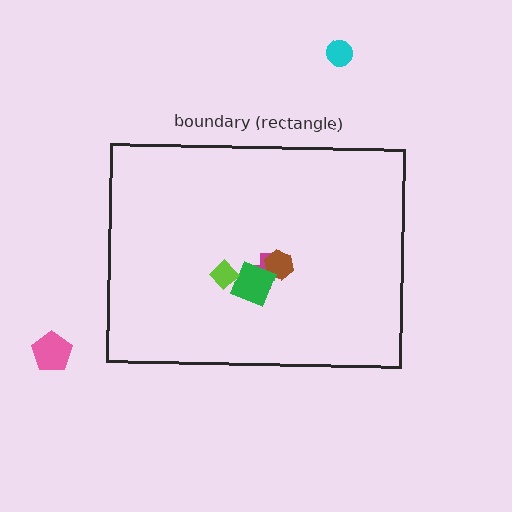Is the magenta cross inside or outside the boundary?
Inside.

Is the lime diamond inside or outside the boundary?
Inside.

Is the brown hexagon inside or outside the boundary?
Inside.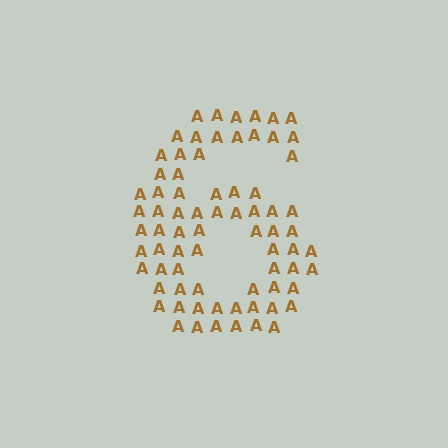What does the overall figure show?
The overall figure shows the digit 6.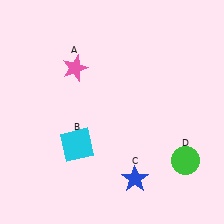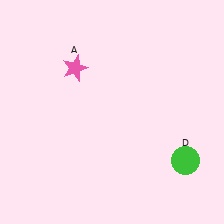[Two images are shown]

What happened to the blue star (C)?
The blue star (C) was removed in Image 2. It was in the bottom-right area of Image 1.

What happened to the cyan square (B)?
The cyan square (B) was removed in Image 2. It was in the bottom-left area of Image 1.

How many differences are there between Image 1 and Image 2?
There are 2 differences between the two images.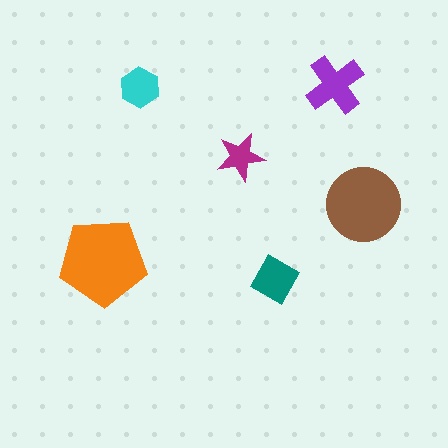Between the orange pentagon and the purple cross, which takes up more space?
The orange pentagon.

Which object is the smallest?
The magenta star.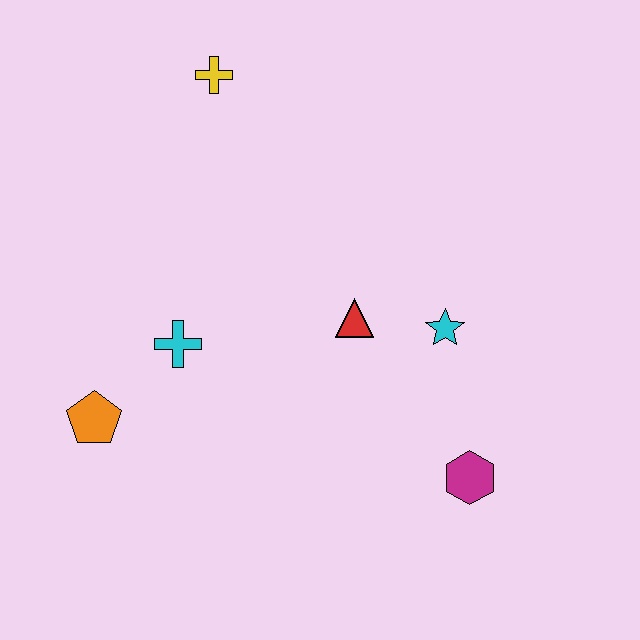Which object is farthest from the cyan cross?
The magenta hexagon is farthest from the cyan cross.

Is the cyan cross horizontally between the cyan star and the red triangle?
No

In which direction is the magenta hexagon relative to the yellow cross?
The magenta hexagon is below the yellow cross.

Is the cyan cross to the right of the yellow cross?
No